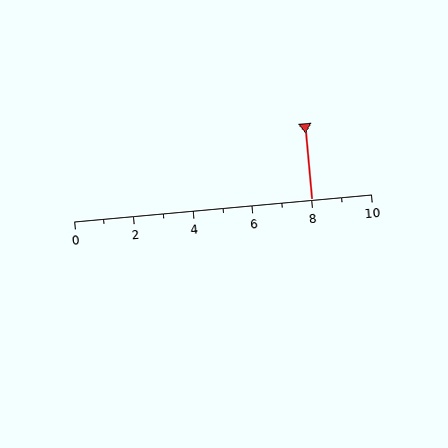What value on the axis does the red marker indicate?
The marker indicates approximately 8.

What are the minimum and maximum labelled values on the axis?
The axis runs from 0 to 10.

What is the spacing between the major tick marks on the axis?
The major ticks are spaced 2 apart.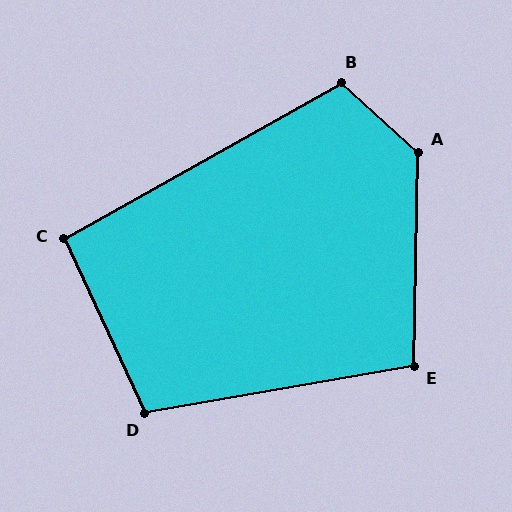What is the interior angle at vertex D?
Approximately 105 degrees (obtuse).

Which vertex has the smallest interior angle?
C, at approximately 95 degrees.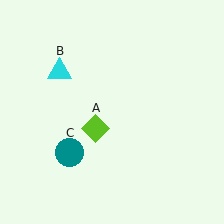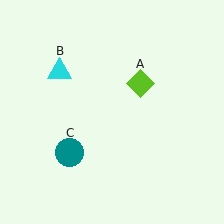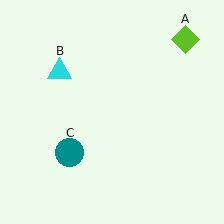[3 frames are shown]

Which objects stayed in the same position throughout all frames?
Cyan triangle (object B) and teal circle (object C) remained stationary.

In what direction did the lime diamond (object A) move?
The lime diamond (object A) moved up and to the right.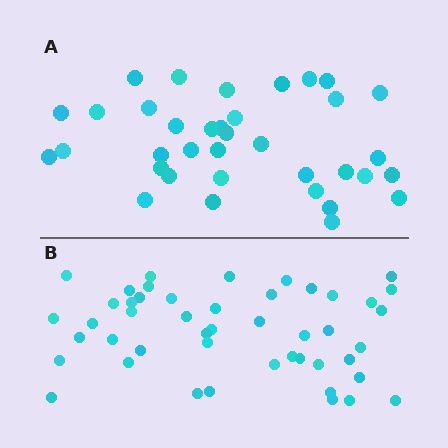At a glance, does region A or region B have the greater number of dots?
Region B (the bottom region) has more dots.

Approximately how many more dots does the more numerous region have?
Region B has roughly 12 or so more dots than region A.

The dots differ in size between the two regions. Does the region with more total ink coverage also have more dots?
No. Region A has more total ink coverage because its dots are larger, but region B actually contains more individual dots. Total area can be misleading — the number of items is what matters here.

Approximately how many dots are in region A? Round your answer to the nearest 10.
About 40 dots. (The exact count is 36, which rounds to 40.)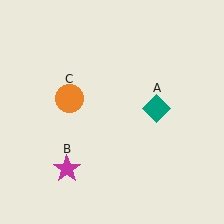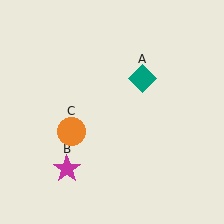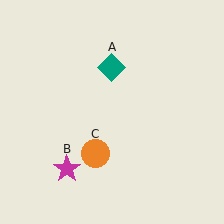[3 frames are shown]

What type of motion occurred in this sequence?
The teal diamond (object A), orange circle (object C) rotated counterclockwise around the center of the scene.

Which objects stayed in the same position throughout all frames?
Magenta star (object B) remained stationary.